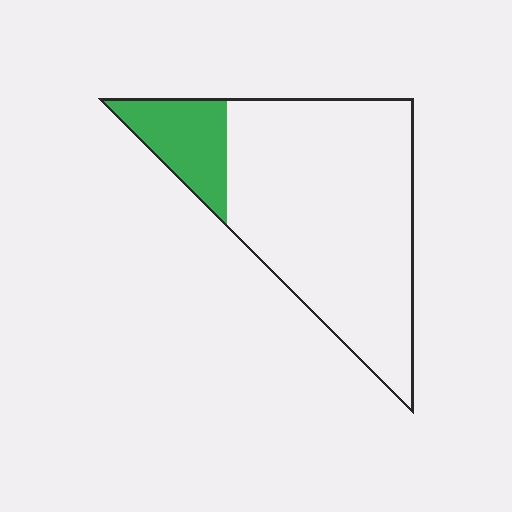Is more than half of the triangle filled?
No.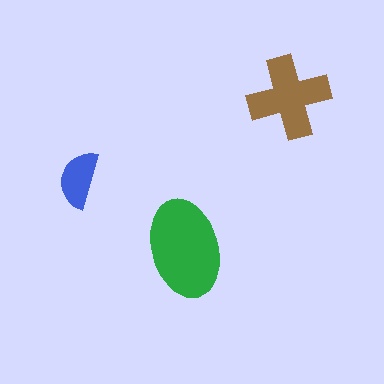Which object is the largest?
The green ellipse.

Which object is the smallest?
The blue semicircle.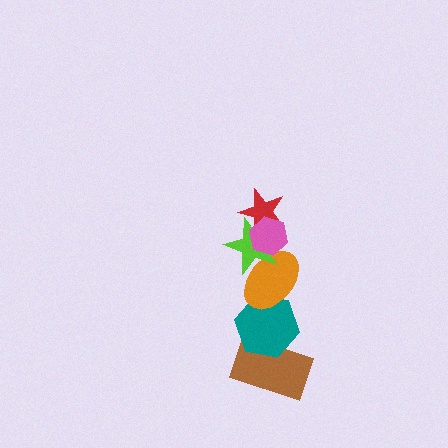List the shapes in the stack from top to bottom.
From top to bottom: the pink hexagon, the red star, the lime star, the orange ellipse, the teal hexagon, the brown rectangle.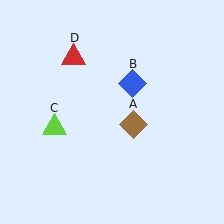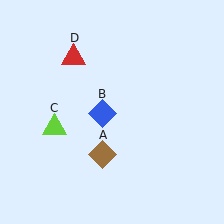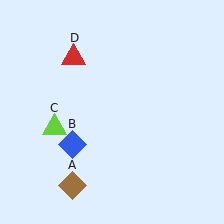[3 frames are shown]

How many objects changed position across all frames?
2 objects changed position: brown diamond (object A), blue diamond (object B).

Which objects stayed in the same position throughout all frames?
Lime triangle (object C) and red triangle (object D) remained stationary.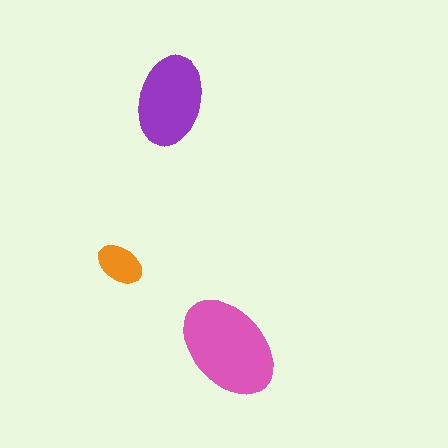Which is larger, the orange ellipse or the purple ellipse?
The purple one.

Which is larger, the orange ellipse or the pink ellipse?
The pink one.